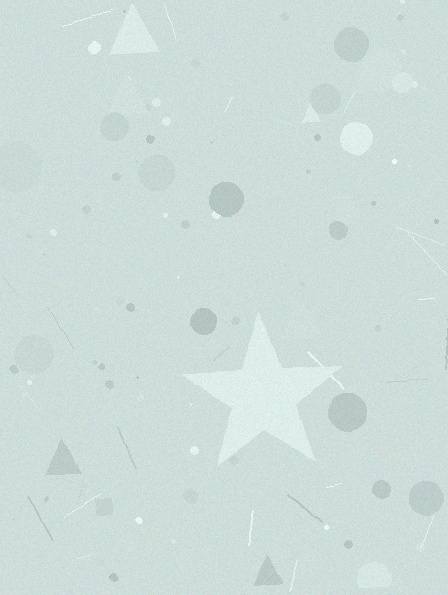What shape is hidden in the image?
A star is hidden in the image.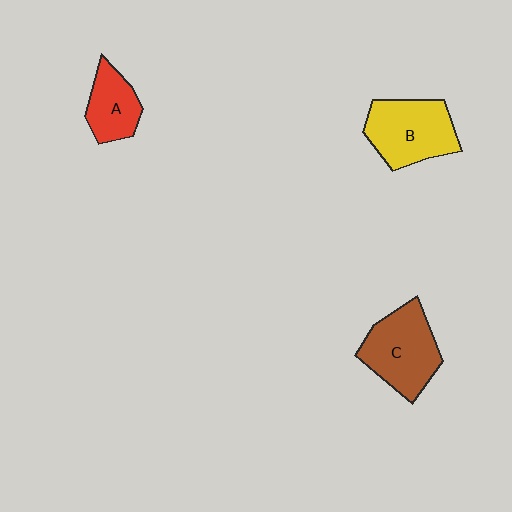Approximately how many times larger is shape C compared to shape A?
Approximately 1.6 times.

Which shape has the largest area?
Shape C (brown).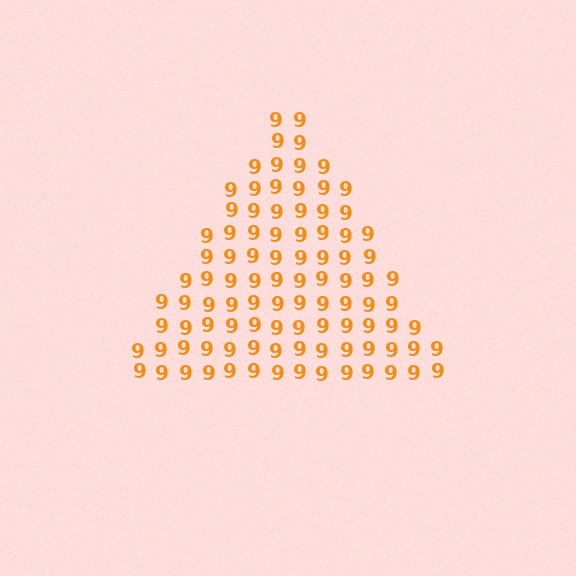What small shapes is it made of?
It is made of small digit 9's.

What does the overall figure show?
The overall figure shows a triangle.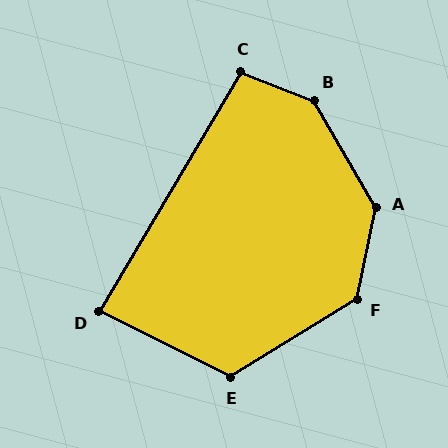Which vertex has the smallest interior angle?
D, at approximately 86 degrees.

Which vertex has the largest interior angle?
B, at approximately 141 degrees.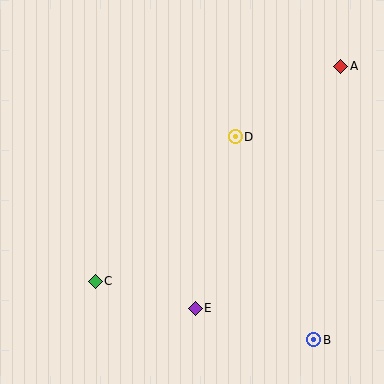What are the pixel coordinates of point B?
Point B is at (314, 340).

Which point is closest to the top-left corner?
Point D is closest to the top-left corner.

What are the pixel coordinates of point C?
Point C is at (95, 281).